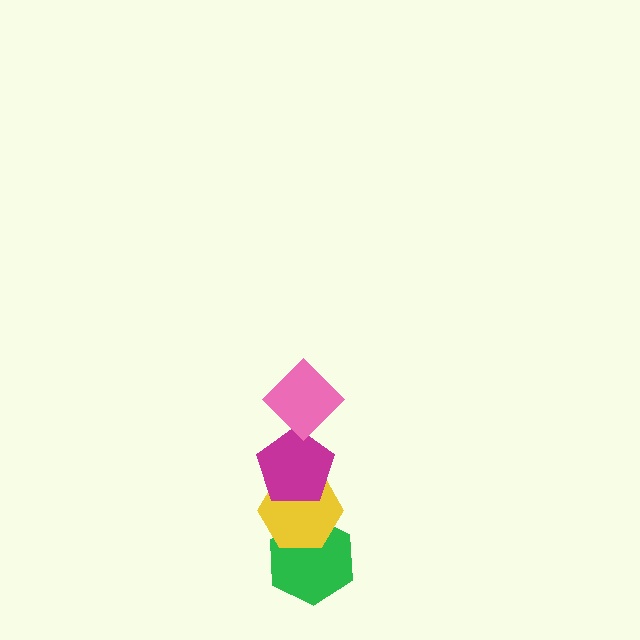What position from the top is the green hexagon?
The green hexagon is 4th from the top.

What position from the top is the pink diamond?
The pink diamond is 1st from the top.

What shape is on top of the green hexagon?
The yellow hexagon is on top of the green hexagon.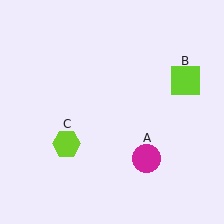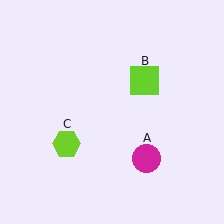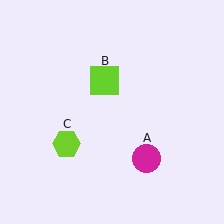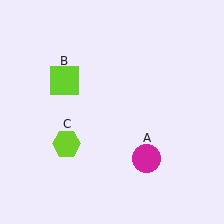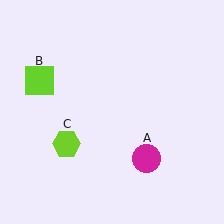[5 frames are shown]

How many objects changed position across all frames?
1 object changed position: lime square (object B).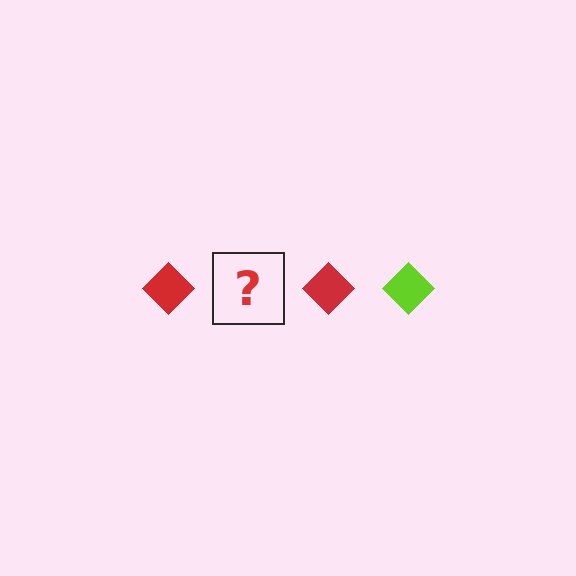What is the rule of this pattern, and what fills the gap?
The rule is that the pattern cycles through red, lime diamonds. The gap should be filled with a lime diamond.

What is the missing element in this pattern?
The missing element is a lime diamond.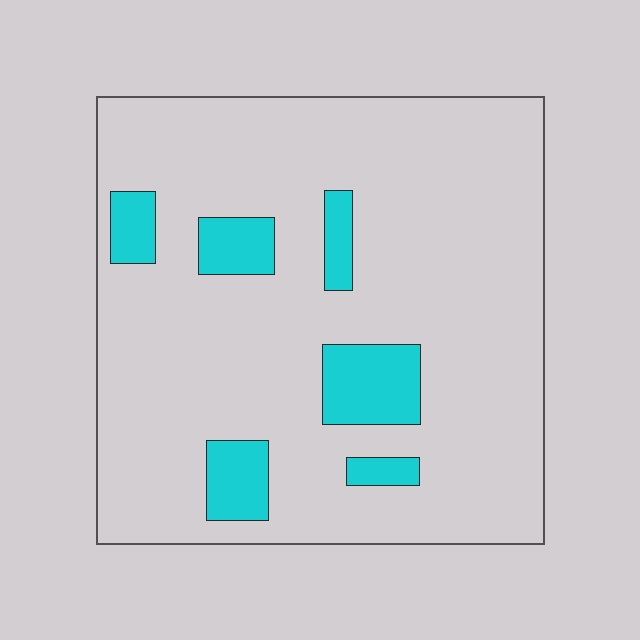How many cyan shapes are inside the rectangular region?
6.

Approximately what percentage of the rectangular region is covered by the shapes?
Approximately 15%.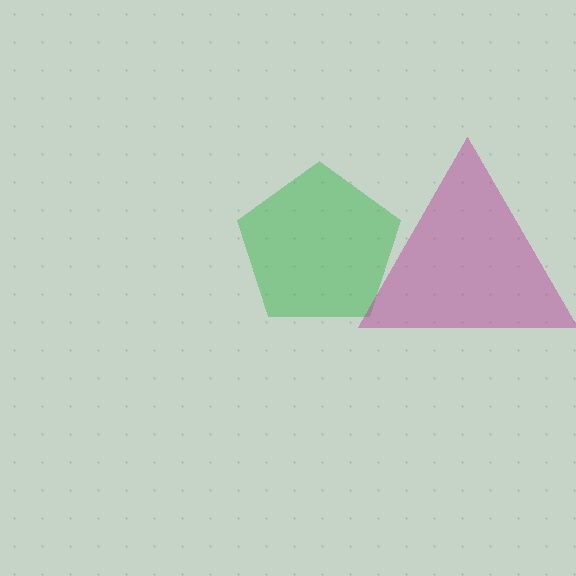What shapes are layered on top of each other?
The layered shapes are: a green pentagon, a magenta triangle.